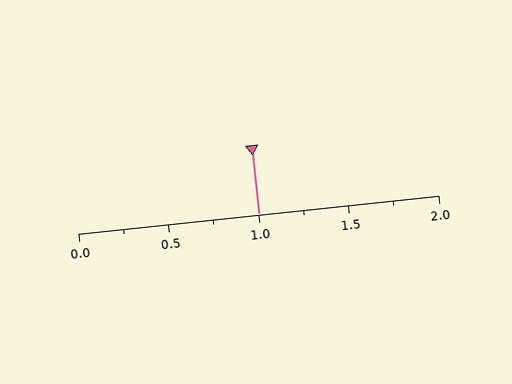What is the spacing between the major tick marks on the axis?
The major ticks are spaced 0.5 apart.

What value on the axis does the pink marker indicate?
The marker indicates approximately 1.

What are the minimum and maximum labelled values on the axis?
The axis runs from 0.0 to 2.0.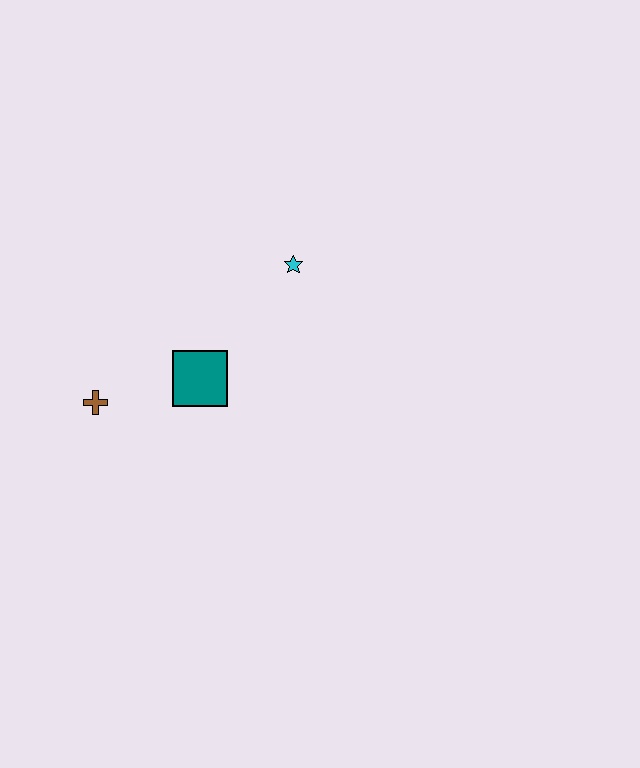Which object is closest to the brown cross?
The teal square is closest to the brown cross.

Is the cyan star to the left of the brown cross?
No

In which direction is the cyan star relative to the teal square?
The cyan star is above the teal square.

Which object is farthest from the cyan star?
The brown cross is farthest from the cyan star.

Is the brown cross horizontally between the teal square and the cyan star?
No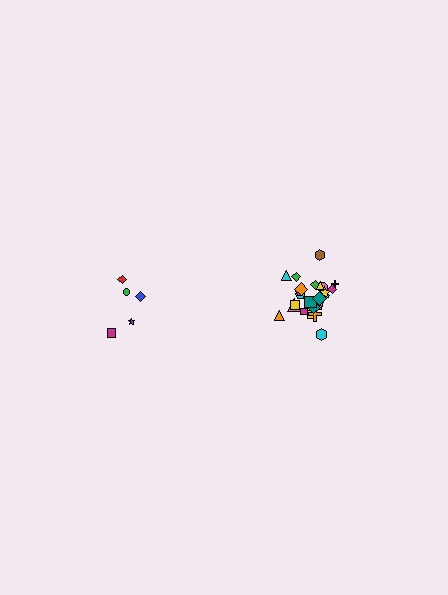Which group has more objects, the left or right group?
The right group.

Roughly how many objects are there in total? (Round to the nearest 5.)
Roughly 30 objects in total.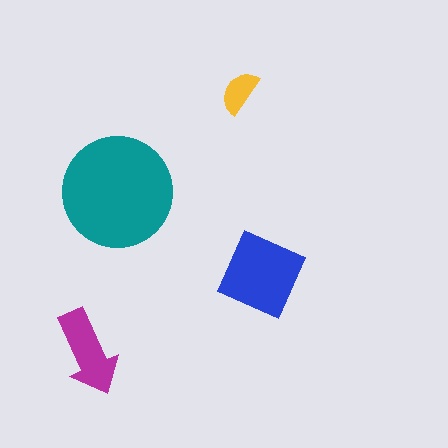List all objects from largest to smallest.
The teal circle, the blue square, the magenta arrow, the yellow semicircle.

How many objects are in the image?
There are 4 objects in the image.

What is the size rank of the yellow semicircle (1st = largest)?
4th.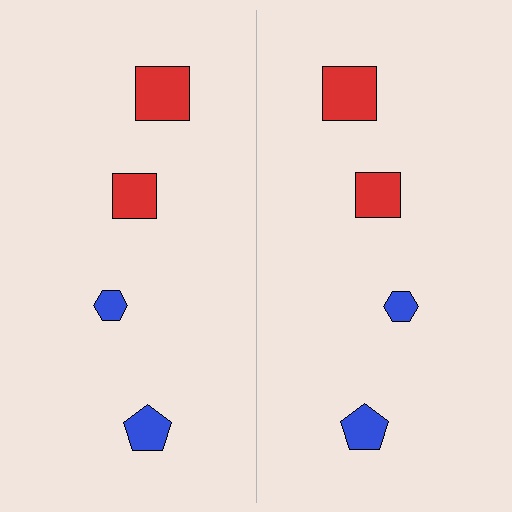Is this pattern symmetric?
Yes, this pattern has bilateral (reflection) symmetry.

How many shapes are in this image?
There are 8 shapes in this image.